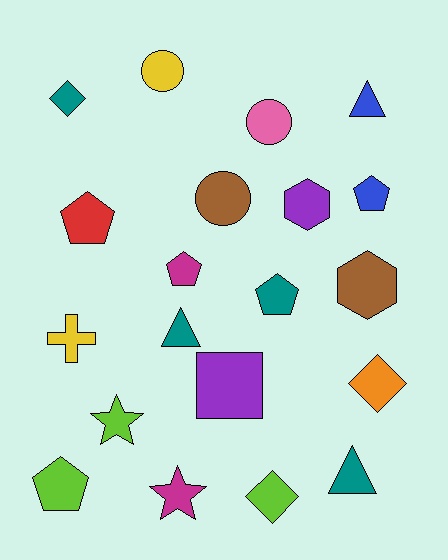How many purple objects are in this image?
There are 2 purple objects.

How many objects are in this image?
There are 20 objects.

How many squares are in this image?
There is 1 square.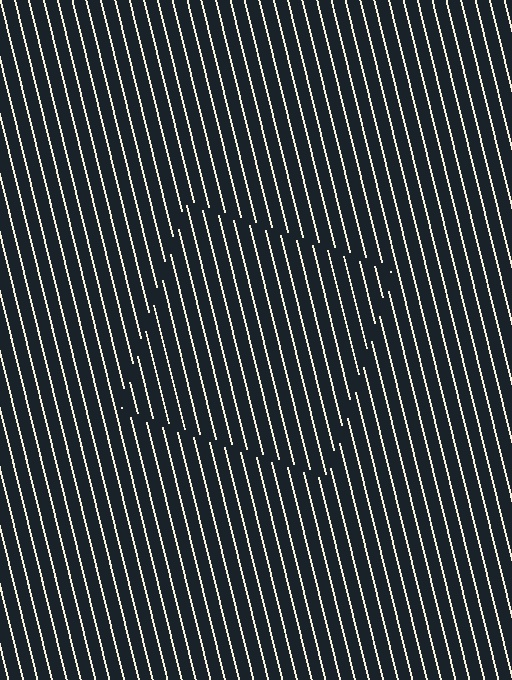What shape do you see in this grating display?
An illusory square. The interior of the shape contains the same grating, shifted by half a period — the contour is defined by the phase discontinuity where line-ends from the inner and outer gratings abut.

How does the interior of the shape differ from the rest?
The interior of the shape contains the same grating, shifted by half a period — the contour is defined by the phase discontinuity where line-ends from the inner and outer gratings abut.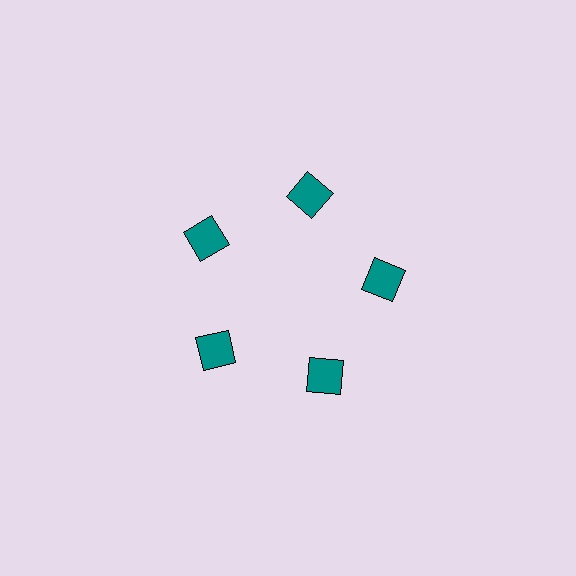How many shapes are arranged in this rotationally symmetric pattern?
There are 5 shapes, arranged in 5 groups of 1.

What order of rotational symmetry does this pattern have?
This pattern has 5-fold rotational symmetry.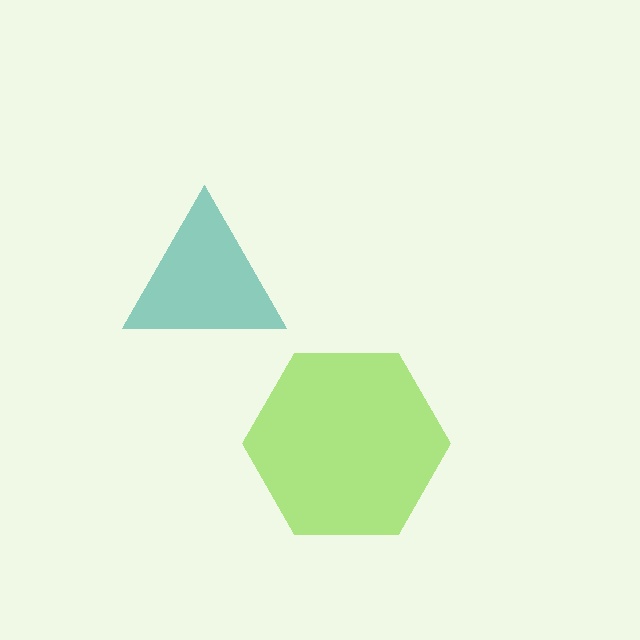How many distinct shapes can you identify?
There are 2 distinct shapes: a lime hexagon, a teal triangle.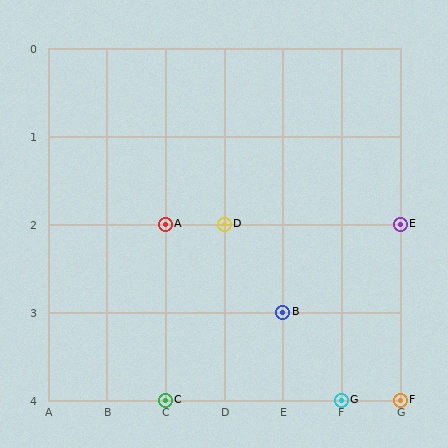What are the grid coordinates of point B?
Point B is at grid coordinates (E, 3).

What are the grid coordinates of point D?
Point D is at grid coordinates (D, 2).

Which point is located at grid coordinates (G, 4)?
Point F is at (G, 4).